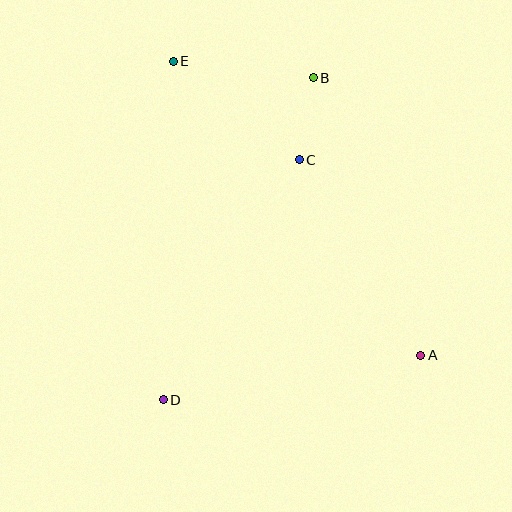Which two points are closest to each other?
Points B and C are closest to each other.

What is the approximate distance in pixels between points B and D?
The distance between B and D is approximately 355 pixels.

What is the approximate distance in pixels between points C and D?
The distance between C and D is approximately 276 pixels.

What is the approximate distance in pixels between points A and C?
The distance between A and C is approximately 230 pixels.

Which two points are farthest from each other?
Points A and E are farthest from each other.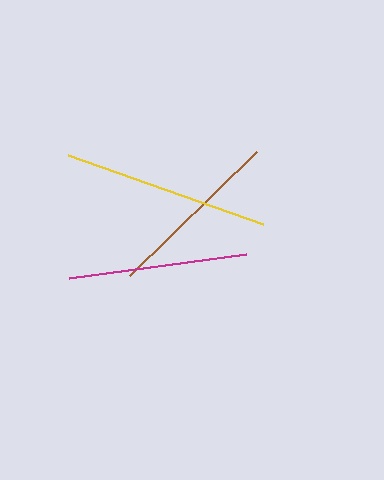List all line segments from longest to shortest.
From longest to shortest: yellow, magenta, brown.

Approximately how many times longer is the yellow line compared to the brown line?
The yellow line is approximately 1.2 times the length of the brown line.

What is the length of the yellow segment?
The yellow segment is approximately 207 pixels long.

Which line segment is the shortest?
The brown line is the shortest at approximately 177 pixels.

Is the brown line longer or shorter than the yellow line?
The yellow line is longer than the brown line.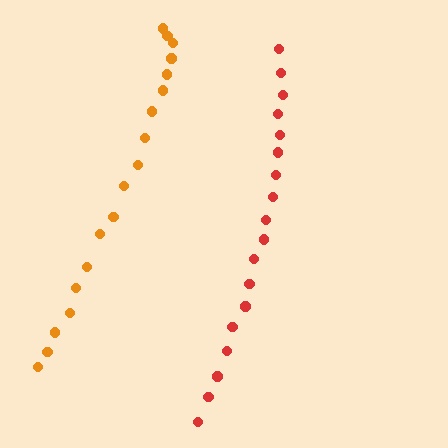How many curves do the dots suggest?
There are 2 distinct paths.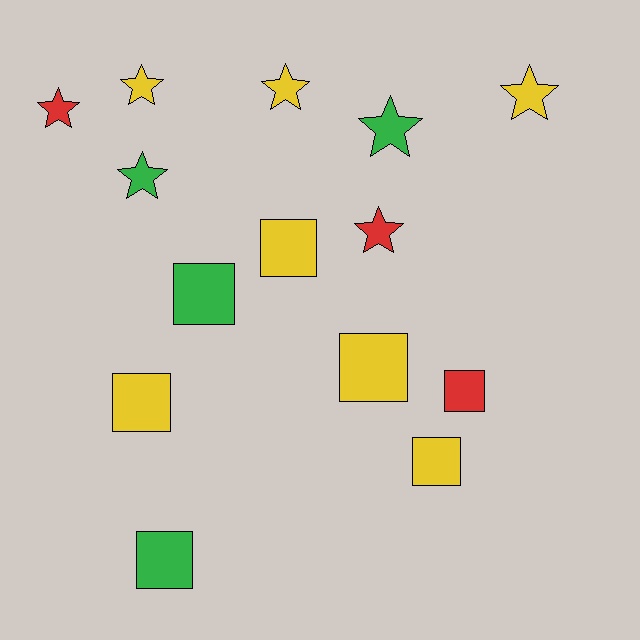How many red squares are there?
There is 1 red square.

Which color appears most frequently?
Yellow, with 7 objects.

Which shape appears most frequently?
Square, with 7 objects.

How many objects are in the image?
There are 14 objects.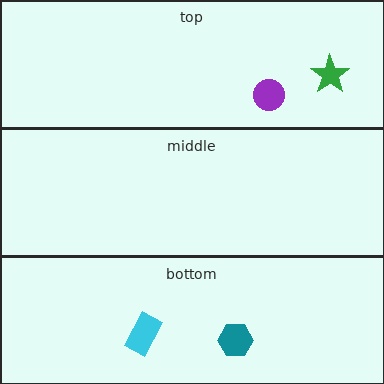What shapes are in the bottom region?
The cyan rectangle, the teal hexagon.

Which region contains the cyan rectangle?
The bottom region.